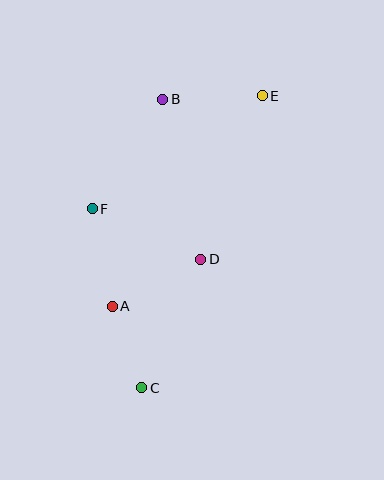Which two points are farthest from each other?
Points C and E are farthest from each other.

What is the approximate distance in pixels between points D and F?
The distance between D and F is approximately 120 pixels.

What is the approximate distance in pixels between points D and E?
The distance between D and E is approximately 175 pixels.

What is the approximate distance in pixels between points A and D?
The distance between A and D is approximately 101 pixels.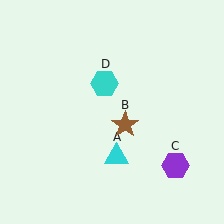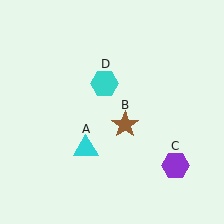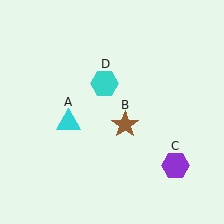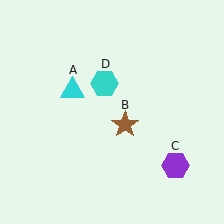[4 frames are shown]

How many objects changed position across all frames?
1 object changed position: cyan triangle (object A).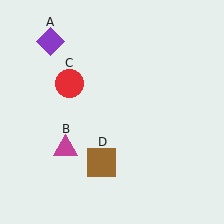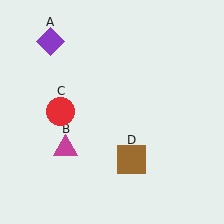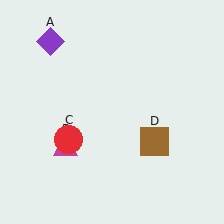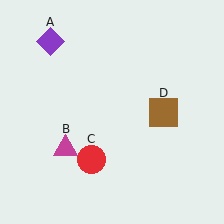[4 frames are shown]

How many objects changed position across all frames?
2 objects changed position: red circle (object C), brown square (object D).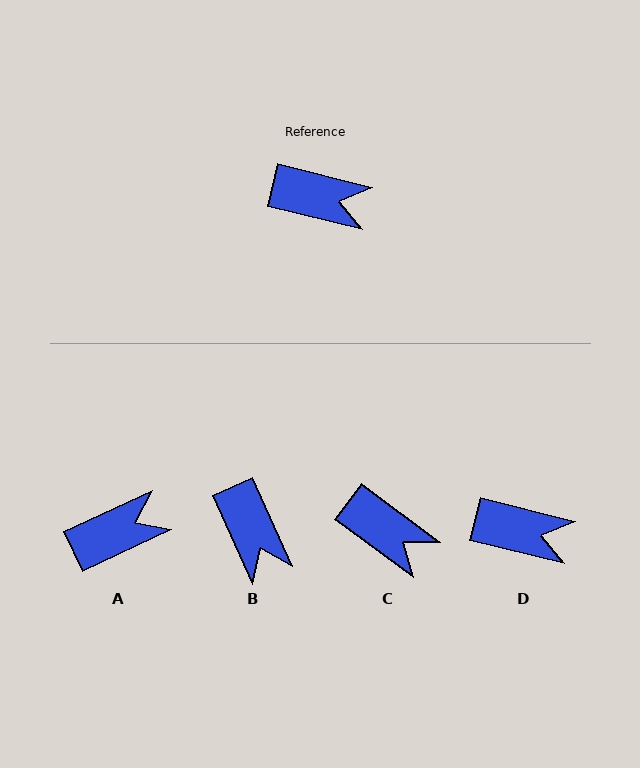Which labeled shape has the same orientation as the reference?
D.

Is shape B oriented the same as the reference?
No, it is off by about 52 degrees.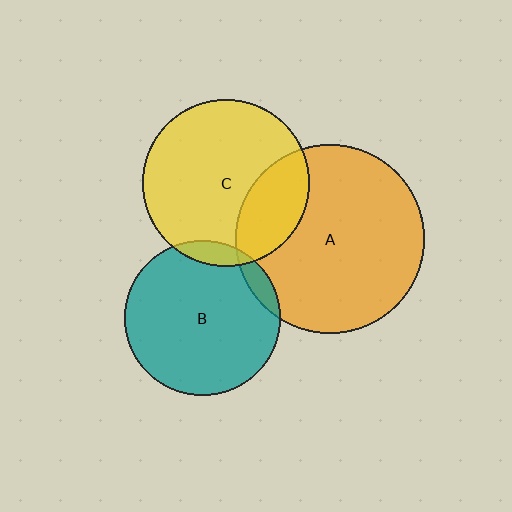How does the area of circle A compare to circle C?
Approximately 1.3 times.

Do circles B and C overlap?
Yes.